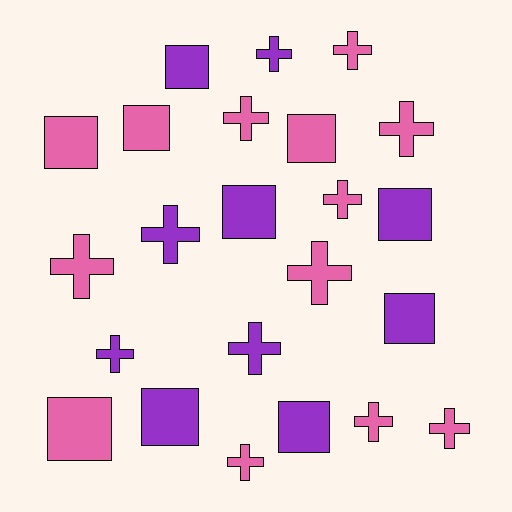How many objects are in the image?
There are 23 objects.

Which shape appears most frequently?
Cross, with 13 objects.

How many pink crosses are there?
There are 9 pink crosses.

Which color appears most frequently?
Pink, with 13 objects.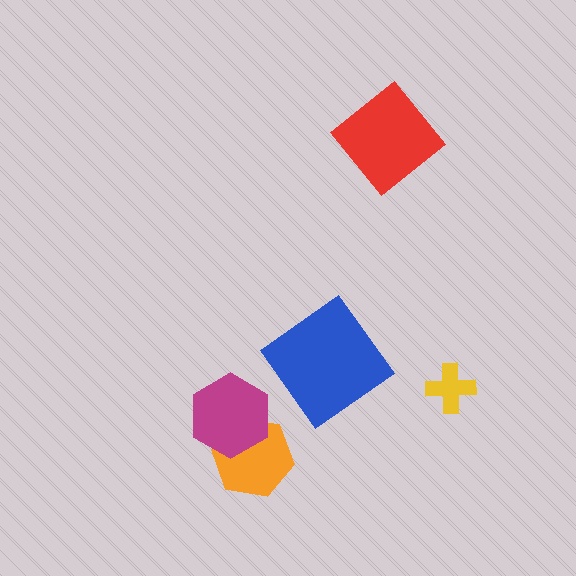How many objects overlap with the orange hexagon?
1 object overlaps with the orange hexagon.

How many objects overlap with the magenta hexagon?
1 object overlaps with the magenta hexagon.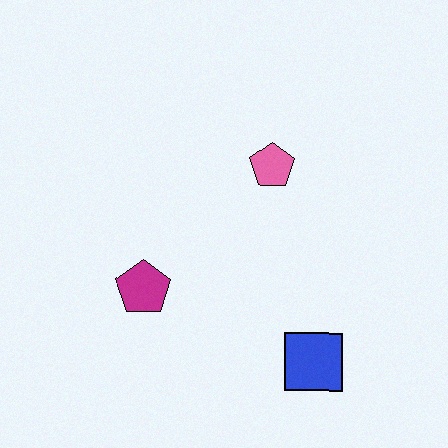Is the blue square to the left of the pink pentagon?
No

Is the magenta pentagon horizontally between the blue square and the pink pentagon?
No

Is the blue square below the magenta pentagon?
Yes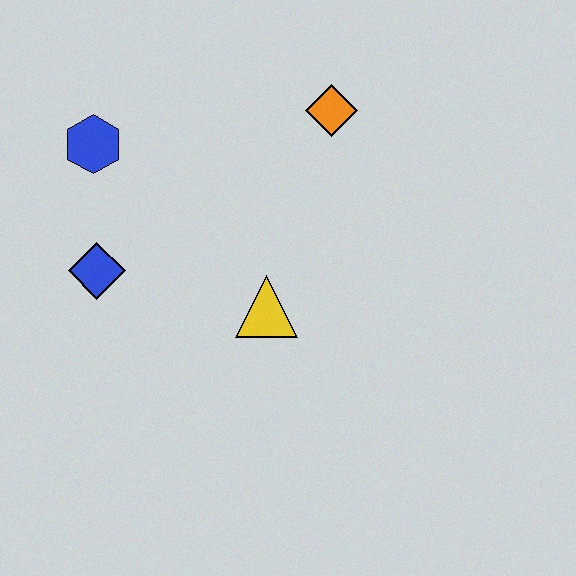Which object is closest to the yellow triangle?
The blue diamond is closest to the yellow triangle.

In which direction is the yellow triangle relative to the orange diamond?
The yellow triangle is below the orange diamond.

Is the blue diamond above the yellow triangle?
Yes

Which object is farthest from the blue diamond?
The orange diamond is farthest from the blue diamond.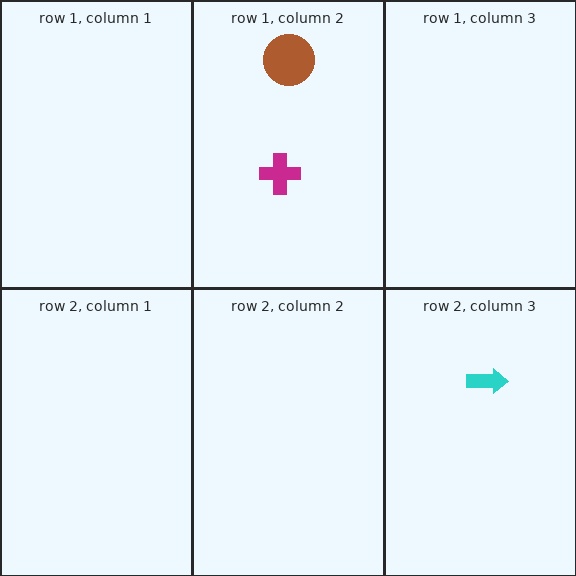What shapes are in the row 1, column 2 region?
The magenta cross, the brown circle.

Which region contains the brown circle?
The row 1, column 2 region.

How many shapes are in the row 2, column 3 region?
1.